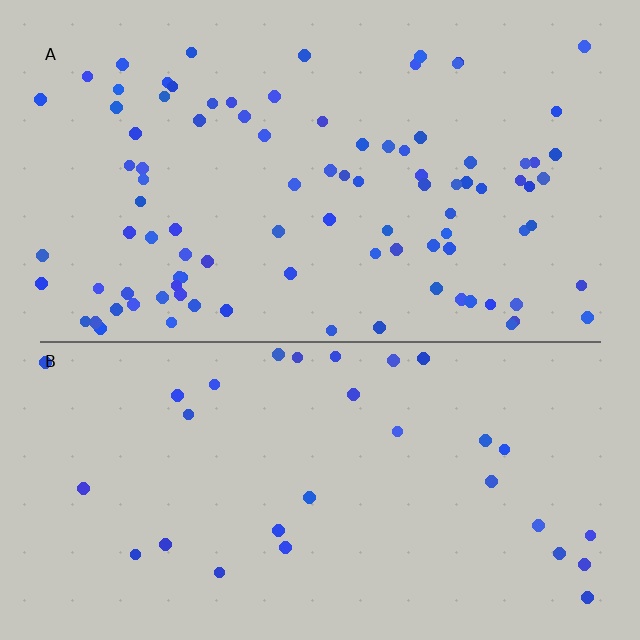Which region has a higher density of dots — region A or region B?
A (the top).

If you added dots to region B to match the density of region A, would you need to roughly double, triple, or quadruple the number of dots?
Approximately triple.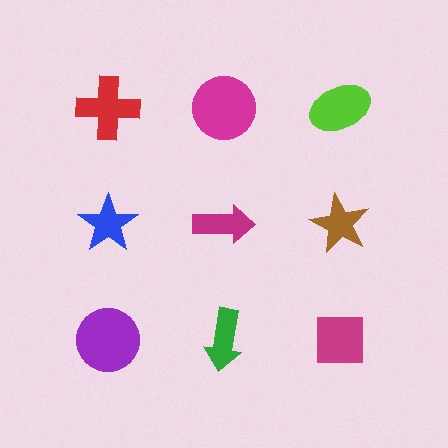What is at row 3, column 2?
A green arrow.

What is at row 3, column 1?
A purple circle.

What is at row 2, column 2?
A magenta arrow.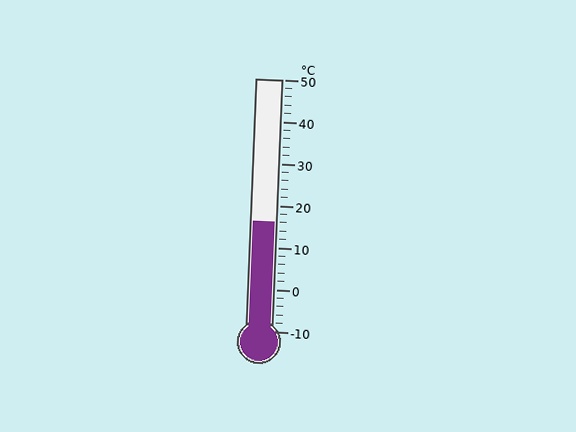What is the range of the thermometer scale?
The thermometer scale ranges from -10°C to 50°C.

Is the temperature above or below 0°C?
The temperature is above 0°C.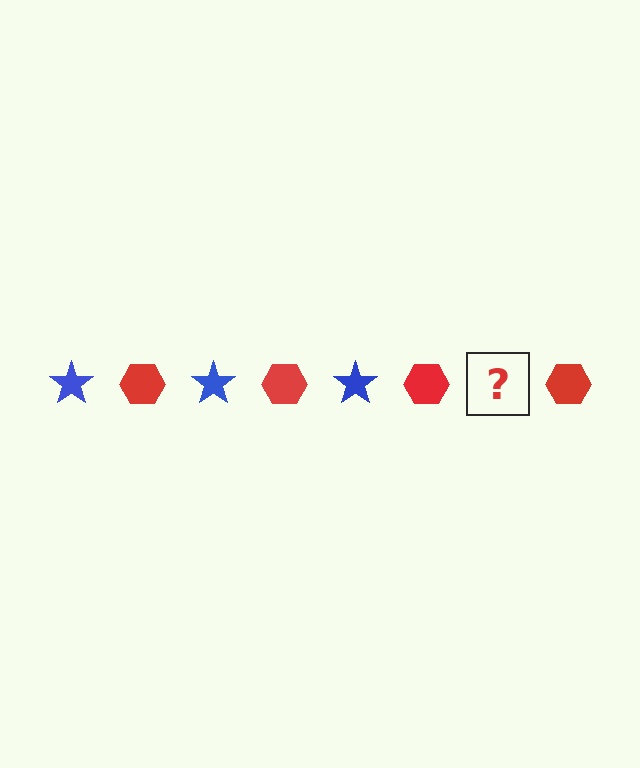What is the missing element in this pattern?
The missing element is a blue star.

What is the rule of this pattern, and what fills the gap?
The rule is that the pattern alternates between blue star and red hexagon. The gap should be filled with a blue star.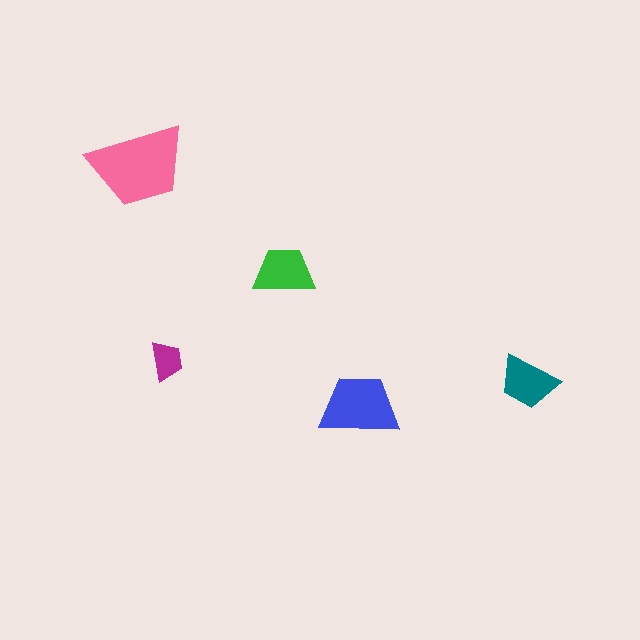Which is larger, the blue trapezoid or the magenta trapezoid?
The blue one.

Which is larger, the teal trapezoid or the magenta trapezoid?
The teal one.